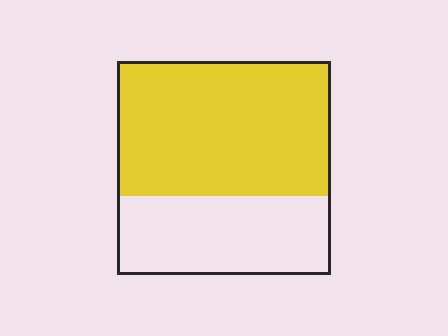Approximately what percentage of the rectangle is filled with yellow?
Approximately 65%.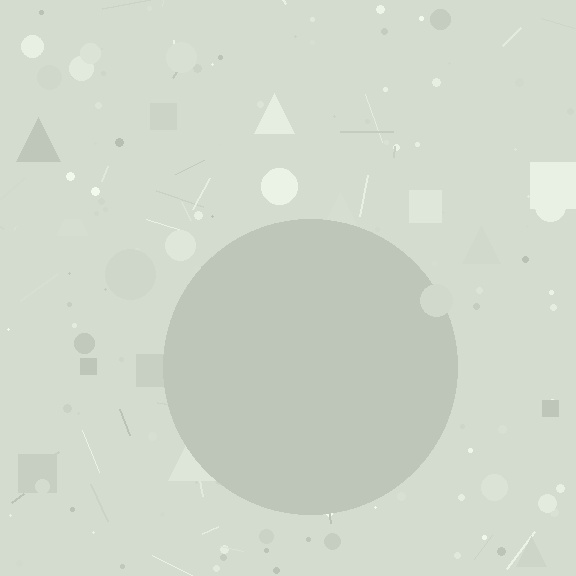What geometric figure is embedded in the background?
A circle is embedded in the background.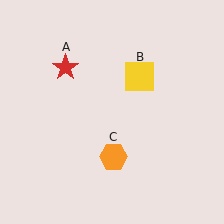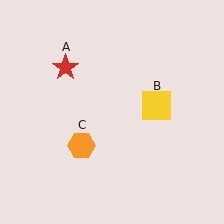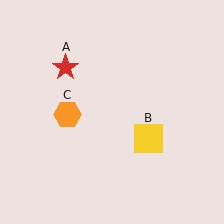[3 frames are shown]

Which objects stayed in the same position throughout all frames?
Red star (object A) remained stationary.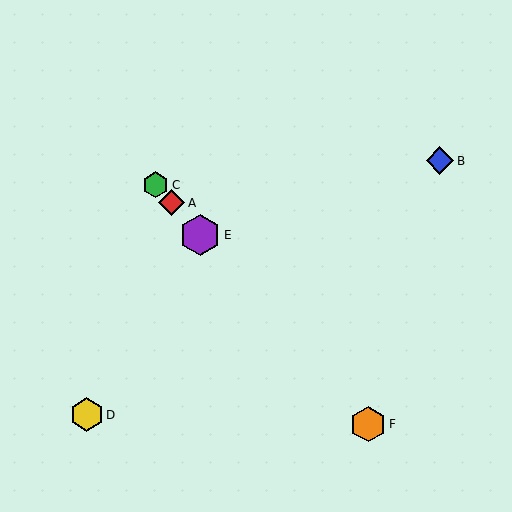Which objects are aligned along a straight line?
Objects A, C, E, F are aligned along a straight line.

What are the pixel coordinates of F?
Object F is at (368, 424).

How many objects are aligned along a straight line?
4 objects (A, C, E, F) are aligned along a straight line.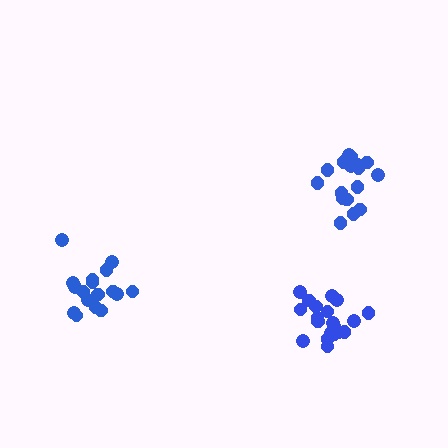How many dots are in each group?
Group 1: 17 dots, Group 2: 20 dots, Group 3: 17 dots (54 total).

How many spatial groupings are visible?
There are 3 spatial groupings.